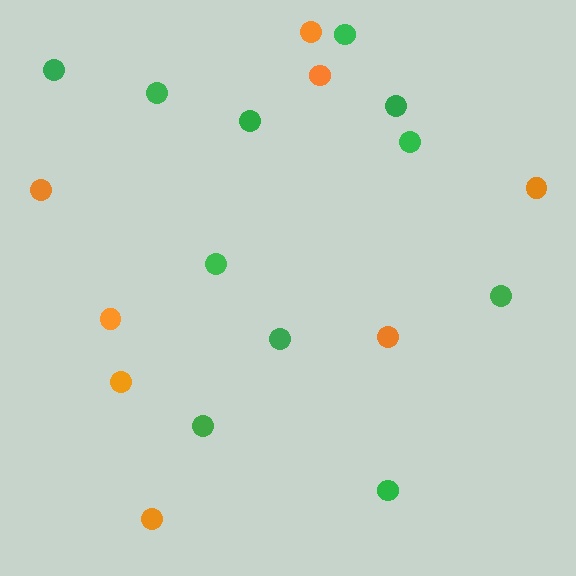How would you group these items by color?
There are 2 groups: one group of green circles (11) and one group of orange circles (8).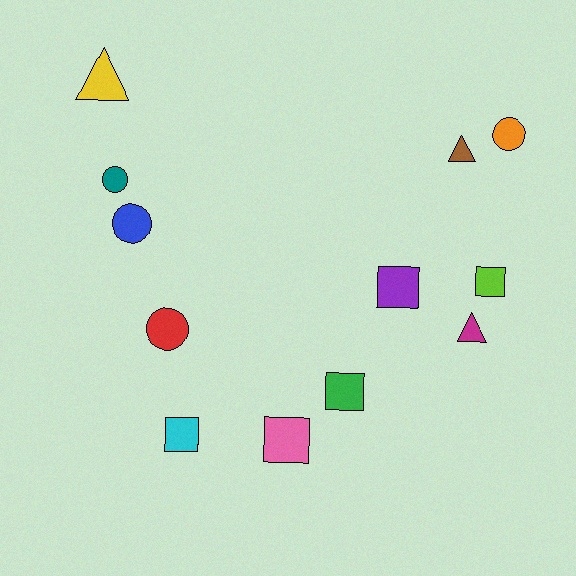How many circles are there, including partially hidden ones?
There are 4 circles.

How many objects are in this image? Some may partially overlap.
There are 12 objects.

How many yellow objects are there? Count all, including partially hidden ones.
There is 1 yellow object.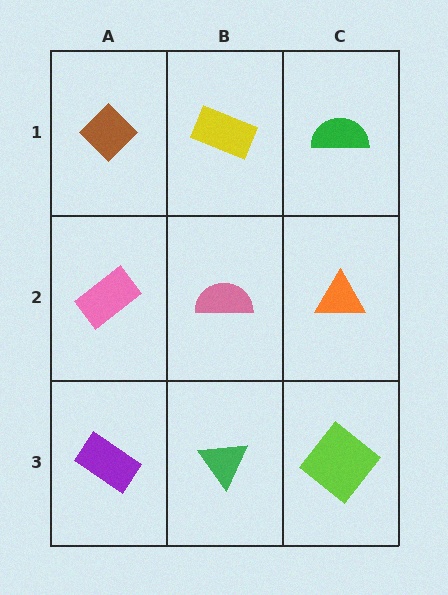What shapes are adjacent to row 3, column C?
An orange triangle (row 2, column C), a green triangle (row 3, column B).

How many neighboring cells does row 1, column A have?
2.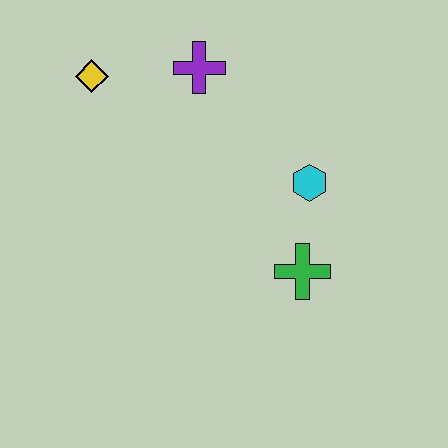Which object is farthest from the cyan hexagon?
The yellow diamond is farthest from the cyan hexagon.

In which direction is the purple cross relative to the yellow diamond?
The purple cross is to the right of the yellow diamond.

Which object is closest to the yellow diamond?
The purple cross is closest to the yellow diamond.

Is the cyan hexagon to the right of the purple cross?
Yes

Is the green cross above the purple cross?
No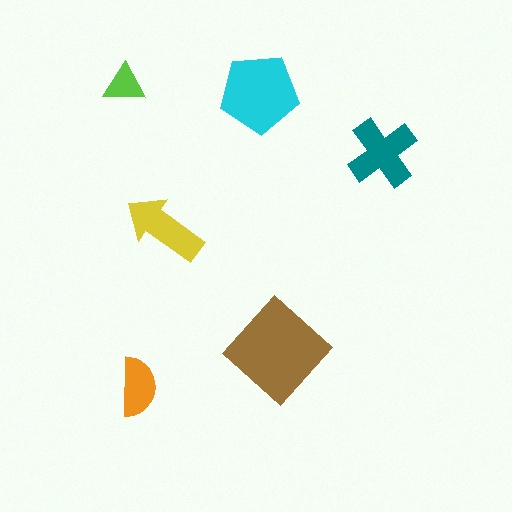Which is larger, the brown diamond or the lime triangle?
The brown diamond.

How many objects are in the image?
There are 6 objects in the image.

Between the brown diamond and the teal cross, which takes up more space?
The brown diamond.